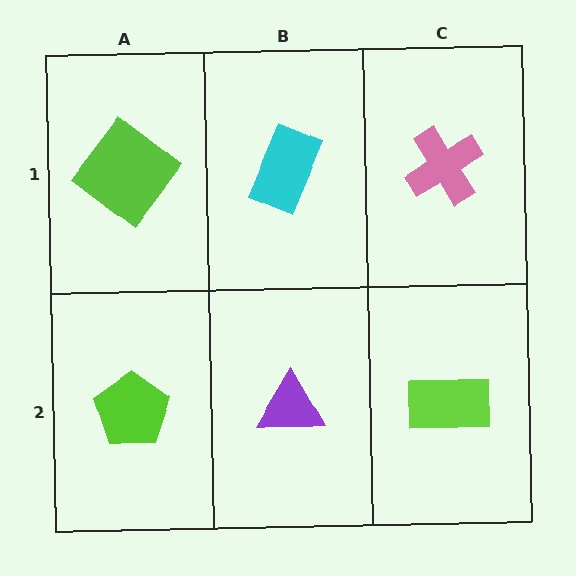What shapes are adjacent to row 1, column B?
A purple triangle (row 2, column B), a lime diamond (row 1, column A), a pink cross (row 1, column C).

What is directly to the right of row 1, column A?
A cyan rectangle.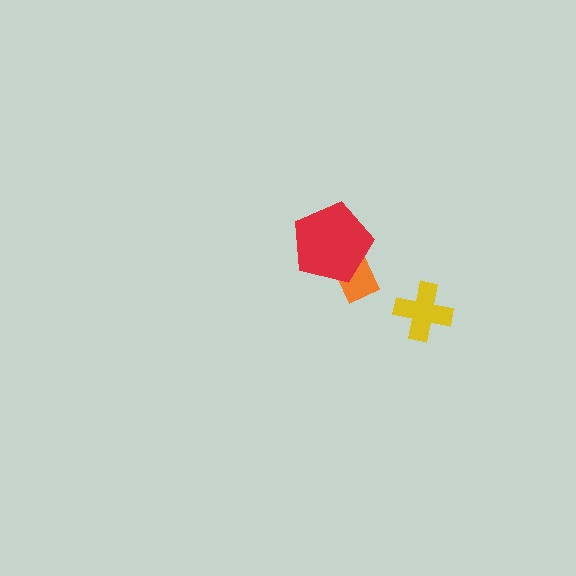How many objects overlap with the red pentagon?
1 object overlaps with the red pentagon.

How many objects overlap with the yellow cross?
0 objects overlap with the yellow cross.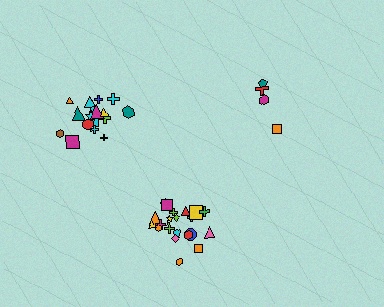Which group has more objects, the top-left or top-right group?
The top-left group.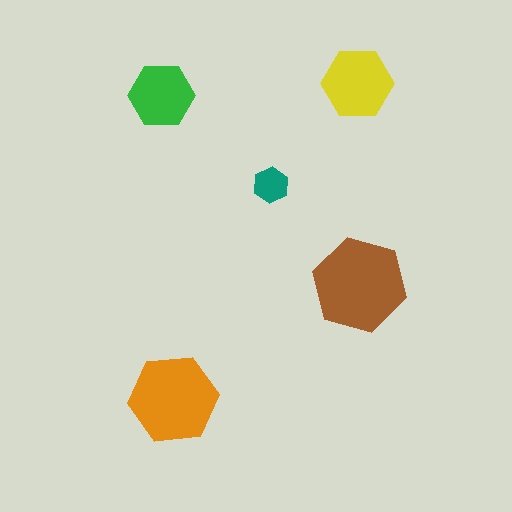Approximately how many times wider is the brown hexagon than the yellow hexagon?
About 1.5 times wider.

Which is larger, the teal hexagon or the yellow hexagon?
The yellow one.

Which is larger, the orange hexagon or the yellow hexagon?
The orange one.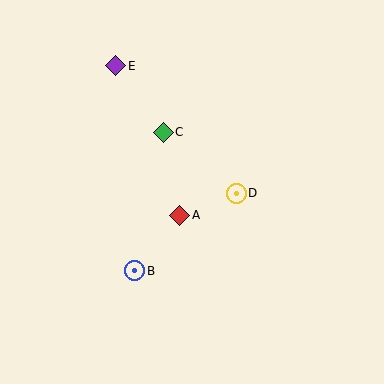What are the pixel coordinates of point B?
Point B is at (135, 271).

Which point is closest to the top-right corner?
Point D is closest to the top-right corner.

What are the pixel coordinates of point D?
Point D is at (236, 193).